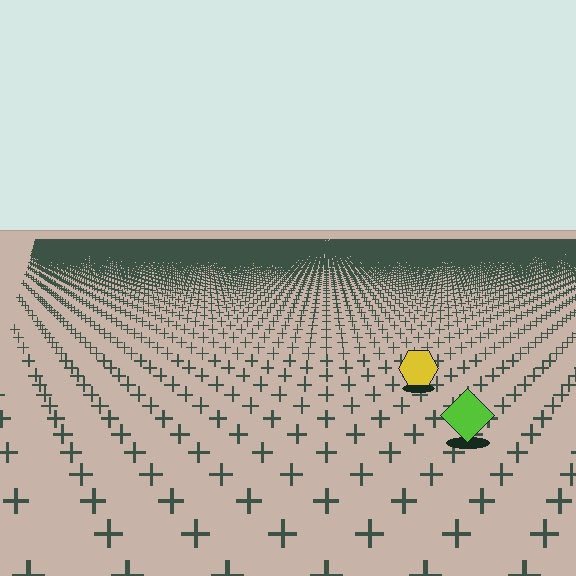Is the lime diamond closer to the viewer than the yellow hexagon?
Yes. The lime diamond is closer — you can tell from the texture gradient: the ground texture is coarser near it.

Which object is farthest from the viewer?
The yellow hexagon is farthest from the viewer. It appears smaller and the ground texture around it is denser.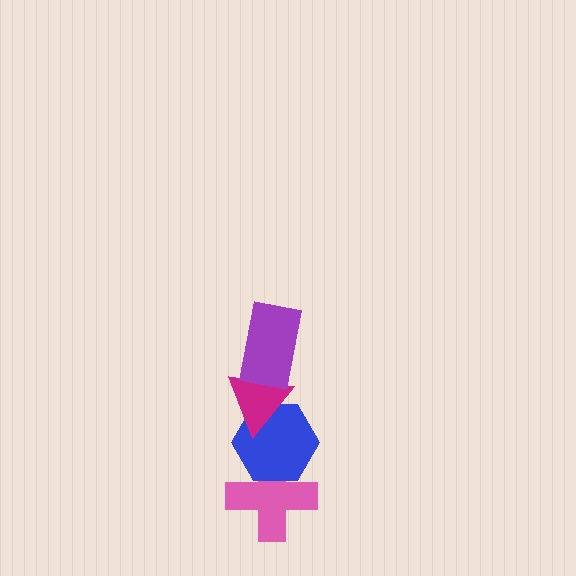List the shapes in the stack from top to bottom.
From top to bottom: the purple rectangle, the magenta triangle, the blue hexagon, the pink cross.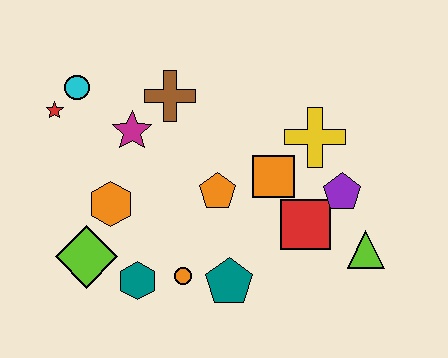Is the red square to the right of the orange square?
Yes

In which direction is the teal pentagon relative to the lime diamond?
The teal pentagon is to the right of the lime diamond.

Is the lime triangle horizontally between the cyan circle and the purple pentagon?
No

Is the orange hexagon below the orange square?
Yes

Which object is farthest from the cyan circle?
The lime triangle is farthest from the cyan circle.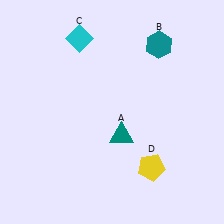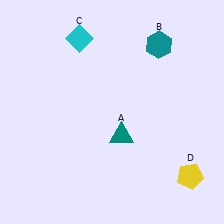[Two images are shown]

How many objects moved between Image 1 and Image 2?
1 object moved between the two images.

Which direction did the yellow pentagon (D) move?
The yellow pentagon (D) moved right.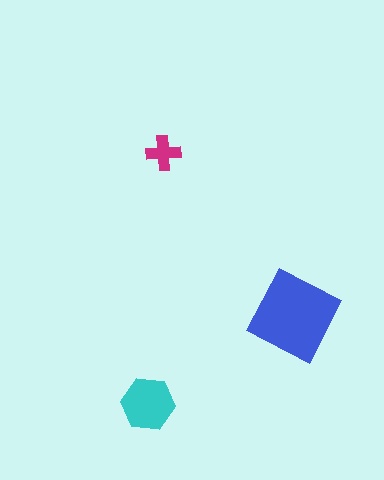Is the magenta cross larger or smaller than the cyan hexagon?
Smaller.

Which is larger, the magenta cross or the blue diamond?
The blue diamond.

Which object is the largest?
The blue diamond.